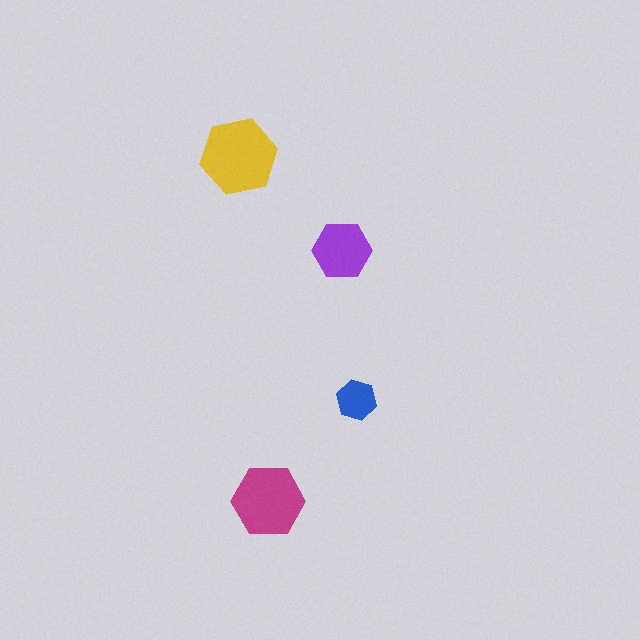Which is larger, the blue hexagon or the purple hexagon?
The purple one.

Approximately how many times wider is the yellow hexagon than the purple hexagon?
About 1.5 times wider.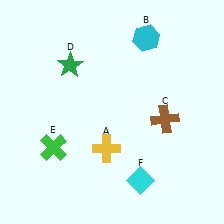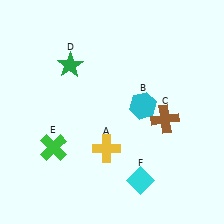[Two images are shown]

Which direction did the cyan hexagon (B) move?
The cyan hexagon (B) moved down.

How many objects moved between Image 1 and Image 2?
1 object moved between the two images.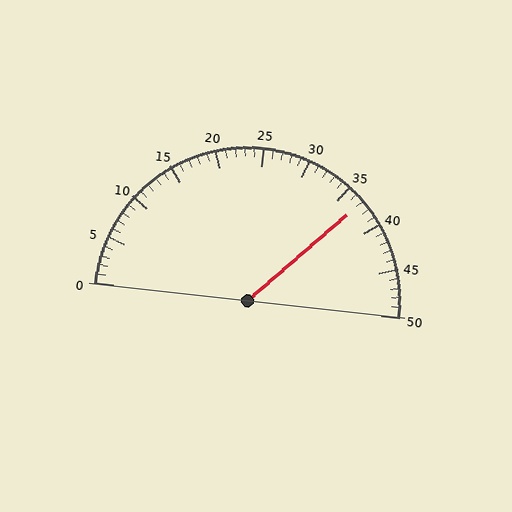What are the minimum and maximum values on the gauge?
The gauge ranges from 0 to 50.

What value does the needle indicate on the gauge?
The needle indicates approximately 37.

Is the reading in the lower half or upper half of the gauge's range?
The reading is in the upper half of the range (0 to 50).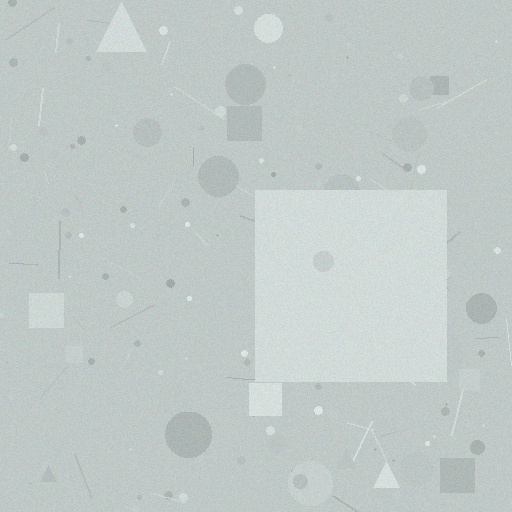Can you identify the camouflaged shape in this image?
The camouflaged shape is a square.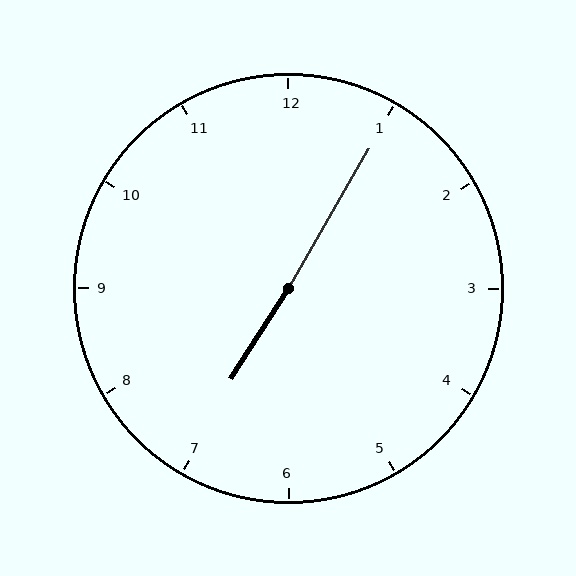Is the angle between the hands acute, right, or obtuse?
It is obtuse.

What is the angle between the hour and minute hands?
Approximately 178 degrees.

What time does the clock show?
7:05.